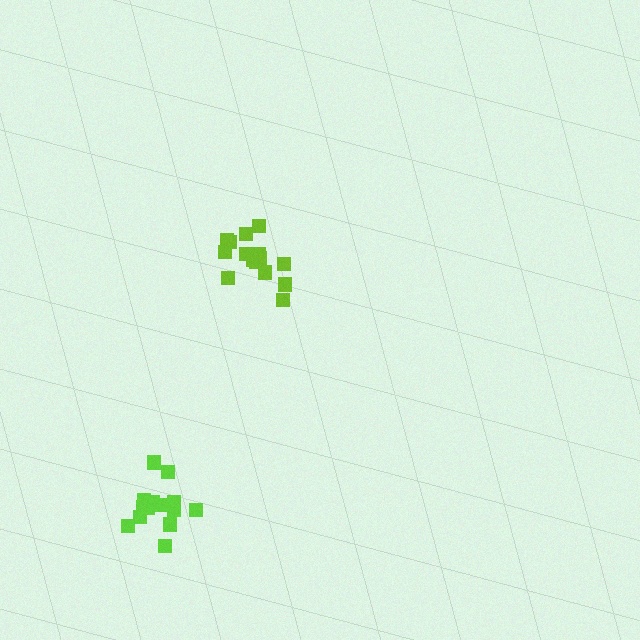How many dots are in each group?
Group 1: 16 dots, Group 2: 15 dots (31 total).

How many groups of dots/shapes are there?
There are 2 groups.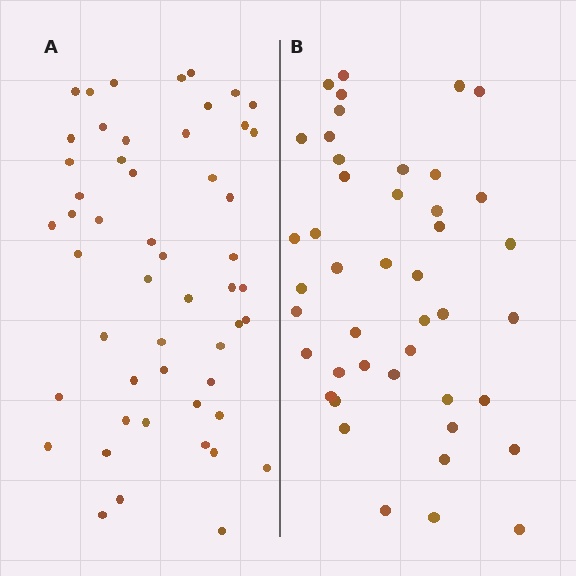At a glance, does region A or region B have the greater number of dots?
Region A (the left region) has more dots.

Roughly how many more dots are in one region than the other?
Region A has roughly 8 or so more dots than region B.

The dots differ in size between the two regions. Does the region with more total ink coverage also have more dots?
No. Region B has more total ink coverage because its dots are larger, but region A actually contains more individual dots. Total area can be misleading — the number of items is what matters here.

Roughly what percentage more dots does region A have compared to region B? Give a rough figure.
About 20% more.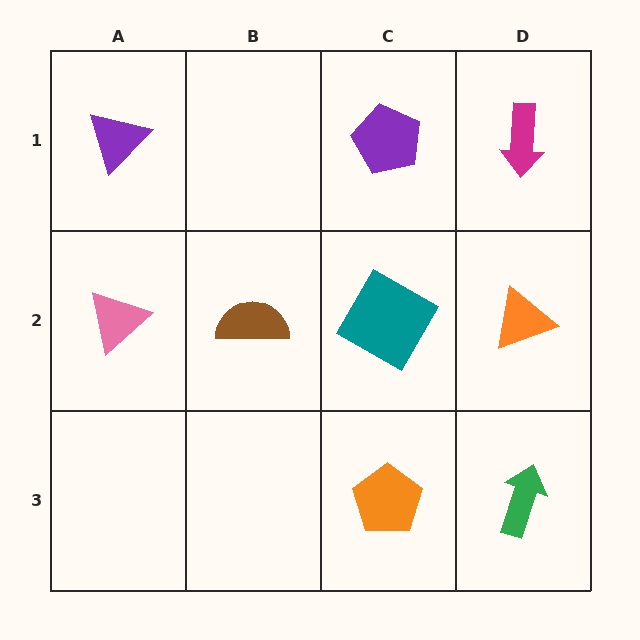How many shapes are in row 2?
4 shapes.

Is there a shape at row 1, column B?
No, that cell is empty.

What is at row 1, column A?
A purple triangle.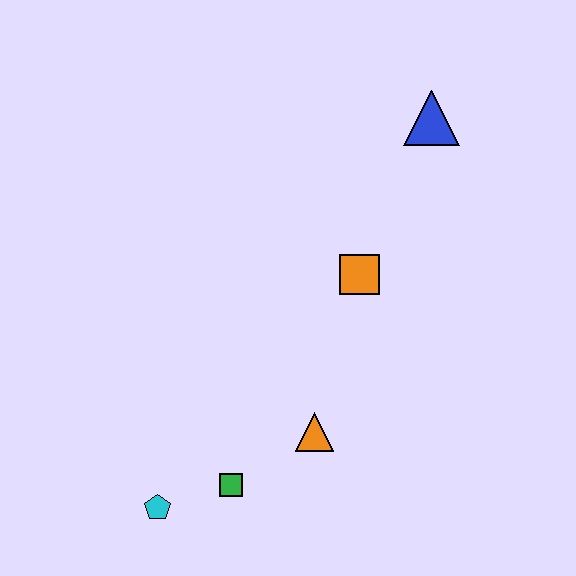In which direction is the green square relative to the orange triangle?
The green square is to the left of the orange triangle.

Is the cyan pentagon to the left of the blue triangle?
Yes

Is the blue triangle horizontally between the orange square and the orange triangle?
No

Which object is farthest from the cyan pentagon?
The blue triangle is farthest from the cyan pentagon.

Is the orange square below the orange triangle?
No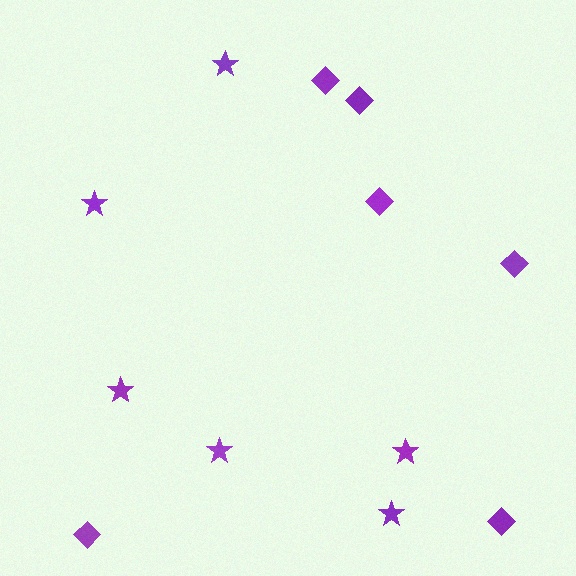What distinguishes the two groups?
There are 2 groups: one group of diamonds (6) and one group of stars (6).